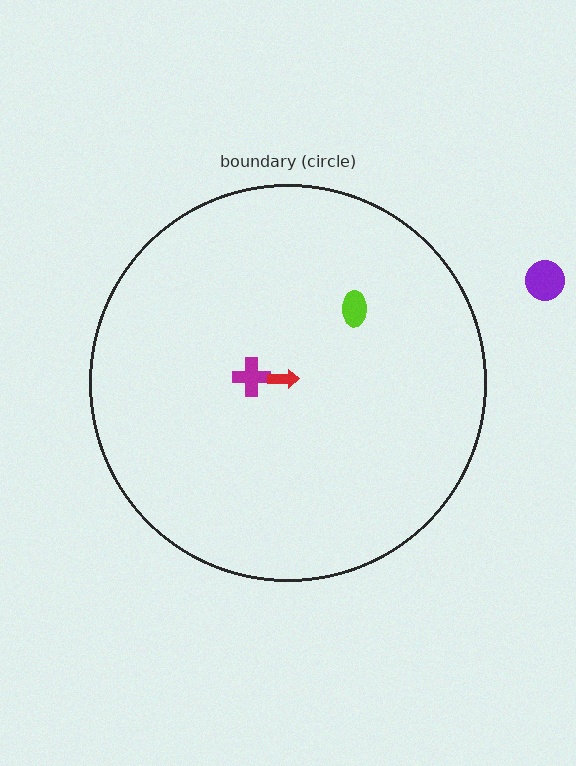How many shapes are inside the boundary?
3 inside, 1 outside.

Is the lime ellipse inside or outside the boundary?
Inside.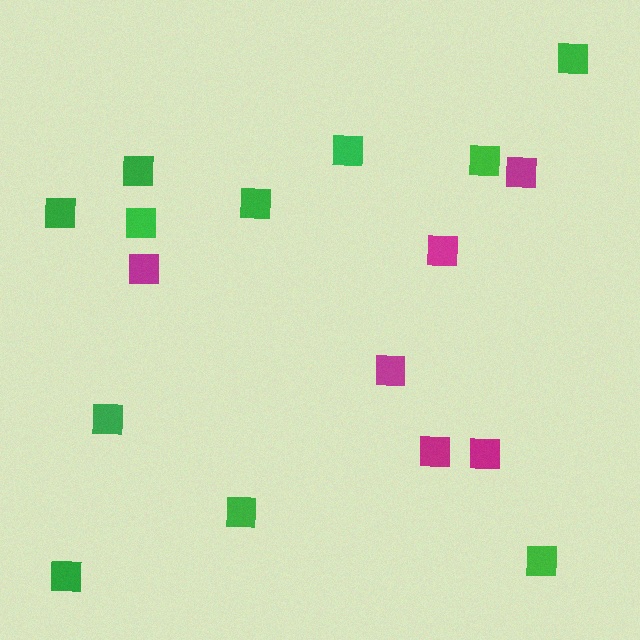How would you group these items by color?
There are 2 groups: one group of green squares (11) and one group of magenta squares (6).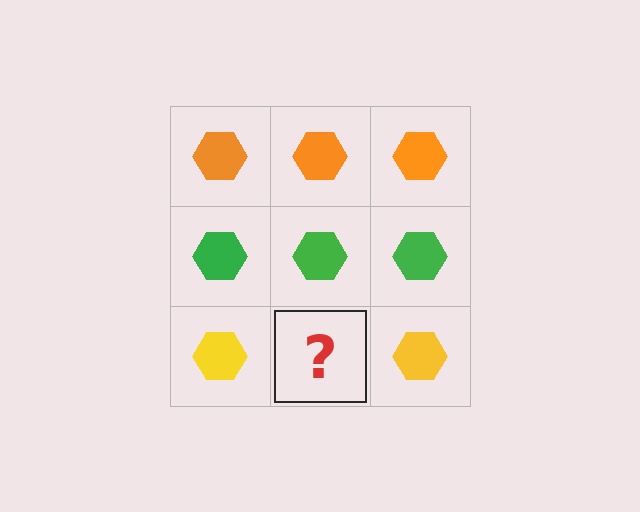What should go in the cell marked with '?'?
The missing cell should contain a yellow hexagon.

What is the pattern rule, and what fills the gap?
The rule is that each row has a consistent color. The gap should be filled with a yellow hexagon.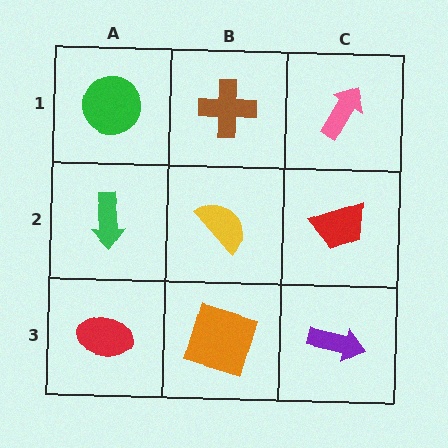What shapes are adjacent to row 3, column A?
A green arrow (row 2, column A), an orange square (row 3, column B).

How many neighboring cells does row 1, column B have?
3.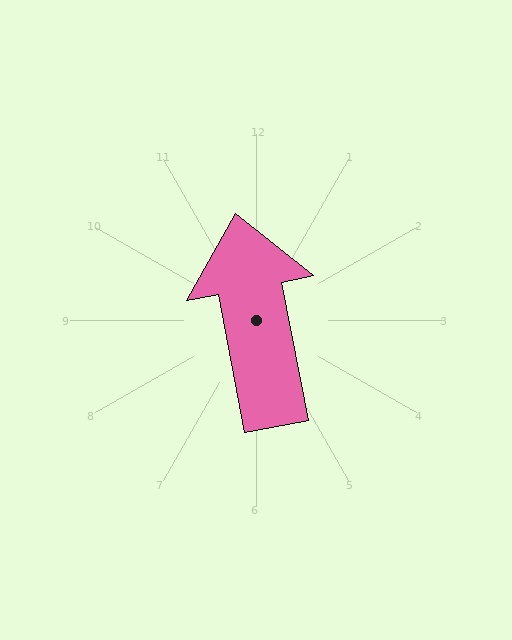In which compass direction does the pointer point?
North.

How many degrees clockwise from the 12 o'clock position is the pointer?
Approximately 349 degrees.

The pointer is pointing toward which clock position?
Roughly 12 o'clock.